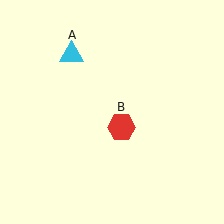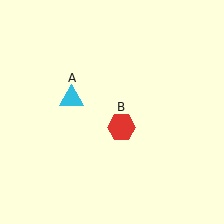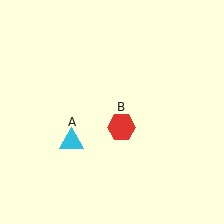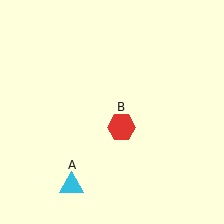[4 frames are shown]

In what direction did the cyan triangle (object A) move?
The cyan triangle (object A) moved down.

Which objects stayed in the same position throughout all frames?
Red hexagon (object B) remained stationary.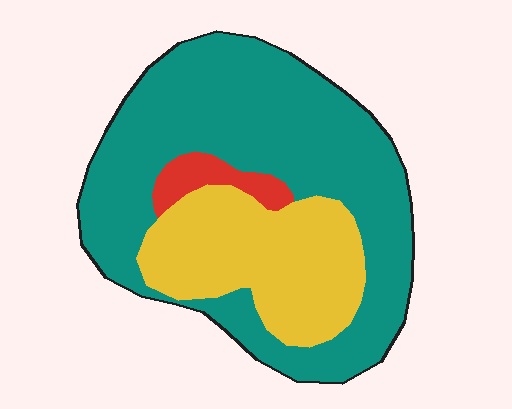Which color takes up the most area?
Teal, at roughly 65%.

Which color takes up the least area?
Red, at roughly 5%.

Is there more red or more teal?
Teal.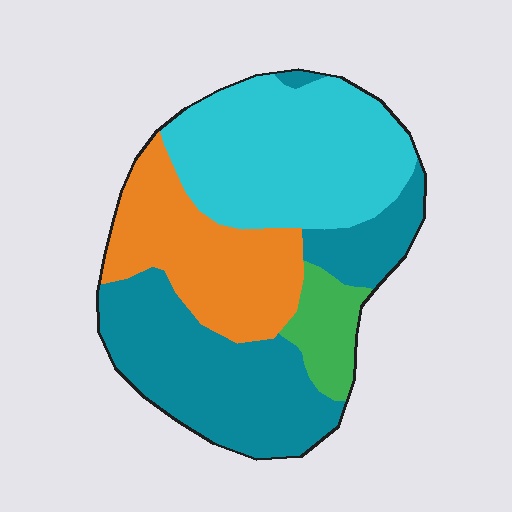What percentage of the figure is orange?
Orange takes up about one quarter (1/4) of the figure.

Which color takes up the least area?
Green, at roughly 10%.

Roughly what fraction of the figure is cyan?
Cyan covers 33% of the figure.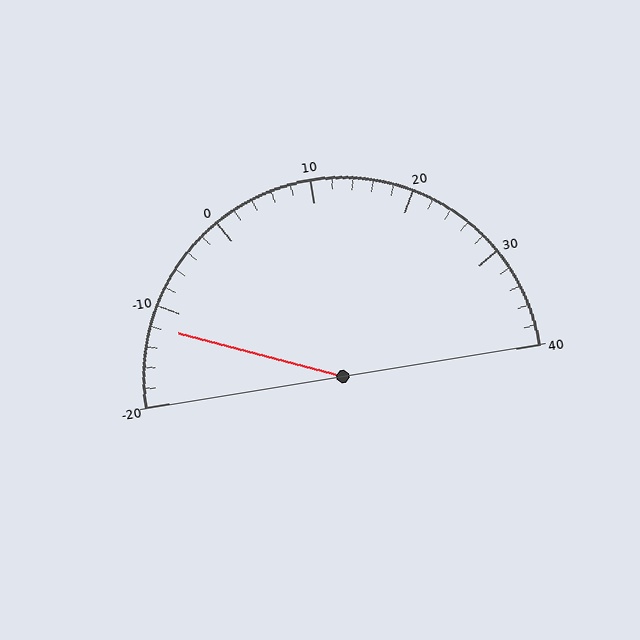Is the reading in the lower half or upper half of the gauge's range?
The reading is in the lower half of the range (-20 to 40).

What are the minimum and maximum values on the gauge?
The gauge ranges from -20 to 40.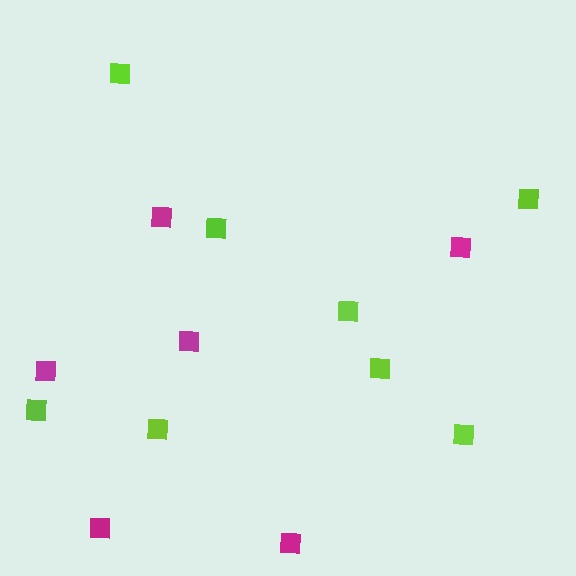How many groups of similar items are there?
There are 2 groups: one group of lime squares (8) and one group of magenta squares (6).